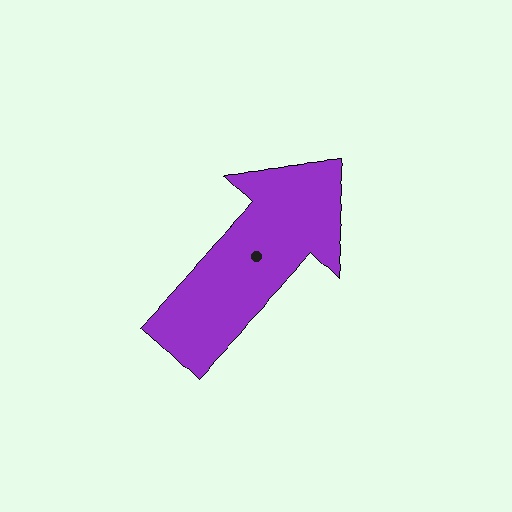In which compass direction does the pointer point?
Northeast.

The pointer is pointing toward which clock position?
Roughly 1 o'clock.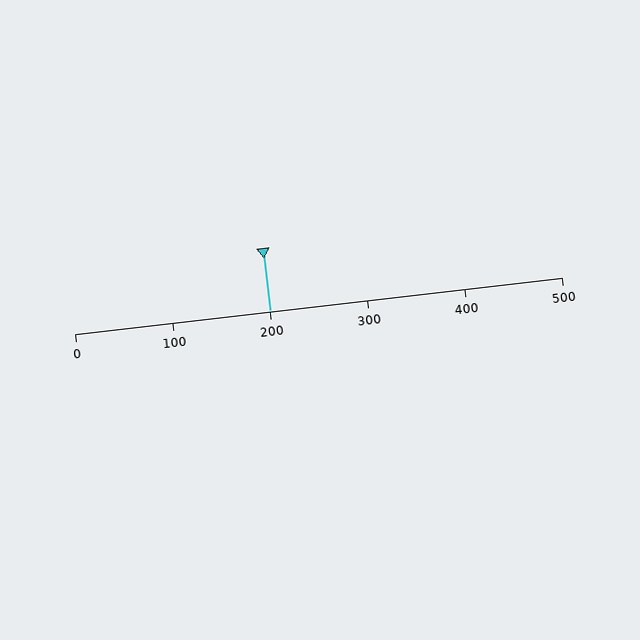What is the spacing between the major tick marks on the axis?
The major ticks are spaced 100 apart.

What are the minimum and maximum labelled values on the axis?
The axis runs from 0 to 500.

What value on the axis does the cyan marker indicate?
The marker indicates approximately 200.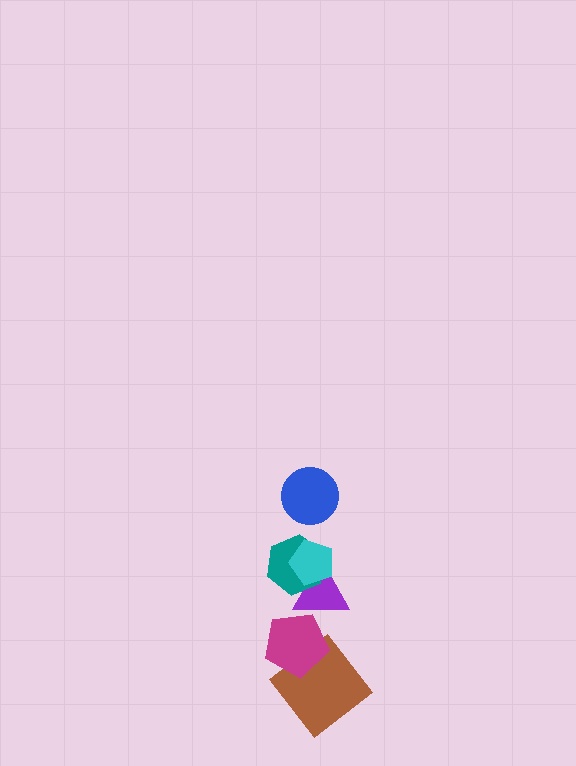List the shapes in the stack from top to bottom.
From top to bottom: the blue circle, the cyan pentagon, the teal hexagon, the purple triangle, the magenta pentagon, the brown diamond.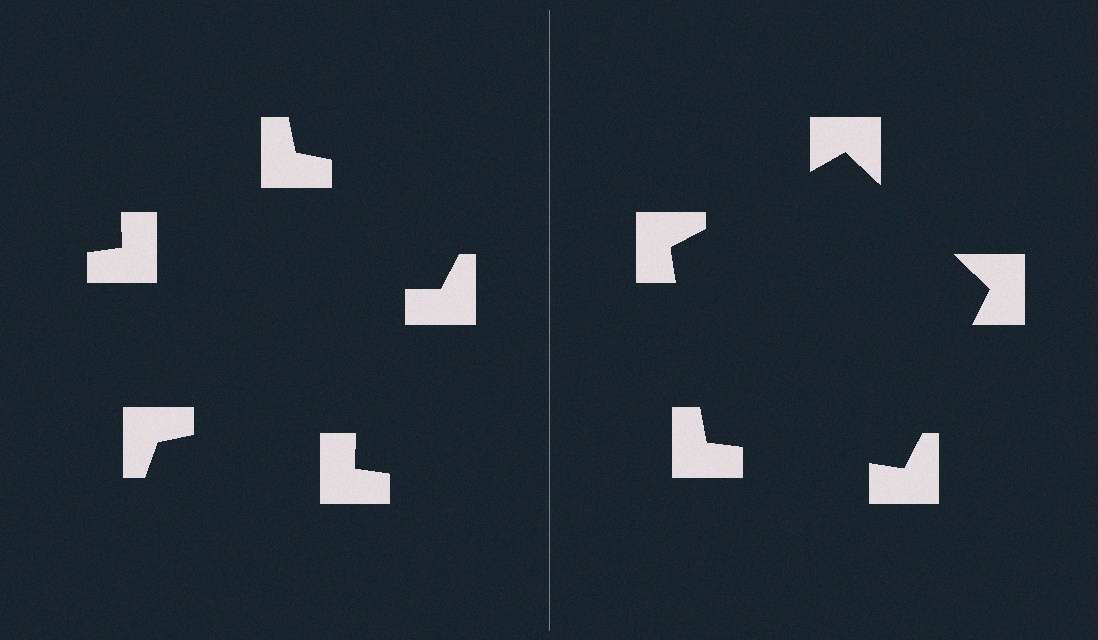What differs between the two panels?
The notched squares are positioned identically on both sides; only the wedge orientations differ. On the right they align to a pentagon; on the left they are misaligned.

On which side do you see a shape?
An illusory pentagon appears on the right side. On the left side the wedge cuts are rotated, so no coherent shape forms.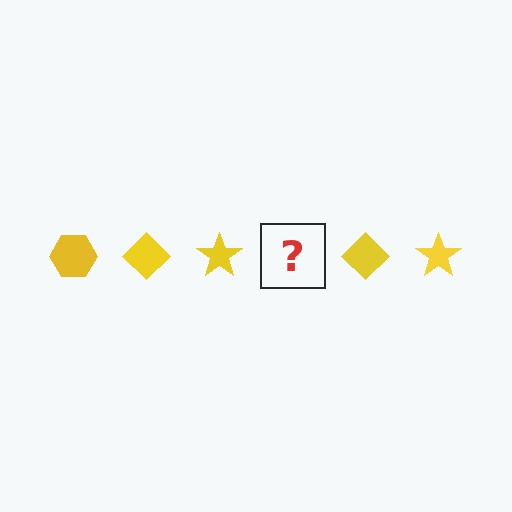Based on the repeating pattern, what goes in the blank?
The blank should be a yellow hexagon.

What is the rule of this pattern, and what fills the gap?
The rule is that the pattern cycles through hexagon, diamond, star shapes in yellow. The gap should be filled with a yellow hexagon.